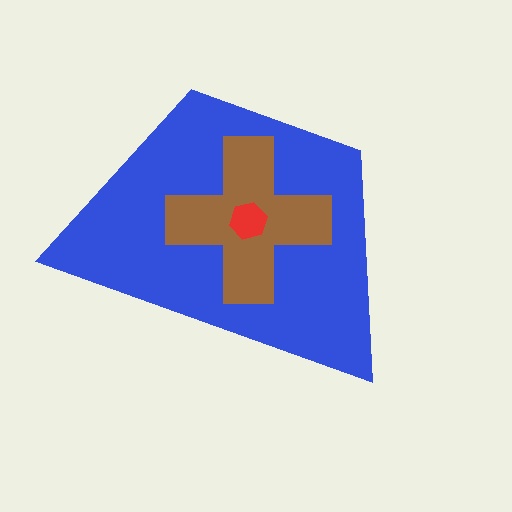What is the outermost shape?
The blue trapezoid.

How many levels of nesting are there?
3.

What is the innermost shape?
The red hexagon.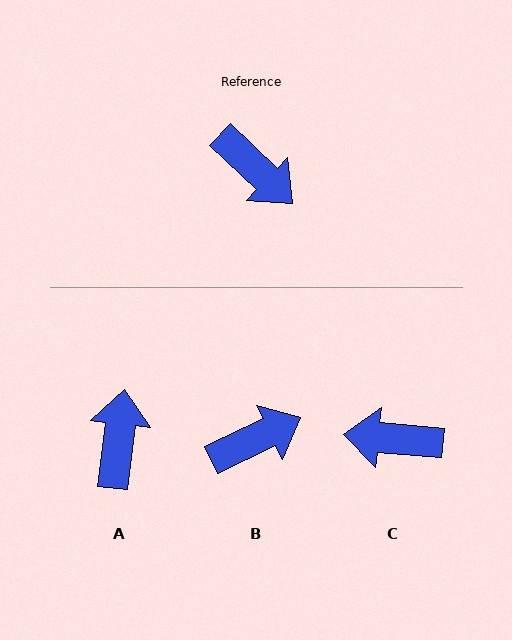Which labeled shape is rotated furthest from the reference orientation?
C, about 141 degrees away.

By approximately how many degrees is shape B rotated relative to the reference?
Approximately 69 degrees counter-clockwise.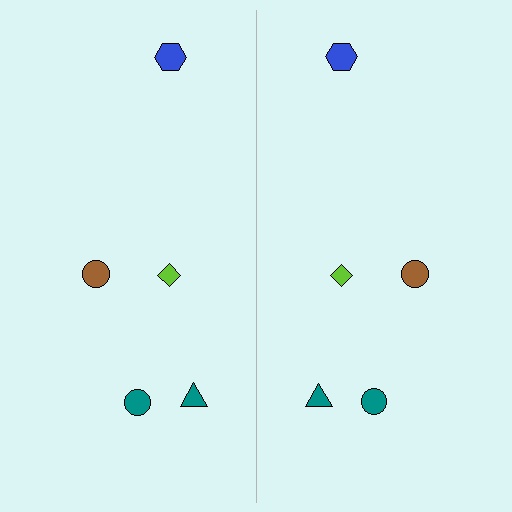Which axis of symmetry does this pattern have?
The pattern has a vertical axis of symmetry running through the center of the image.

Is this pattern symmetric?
Yes, this pattern has bilateral (reflection) symmetry.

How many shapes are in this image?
There are 10 shapes in this image.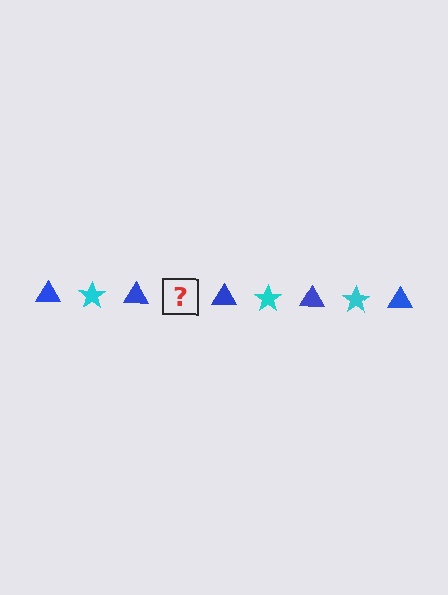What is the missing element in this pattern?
The missing element is a cyan star.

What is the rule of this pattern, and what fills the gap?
The rule is that the pattern alternates between blue triangle and cyan star. The gap should be filled with a cyan star.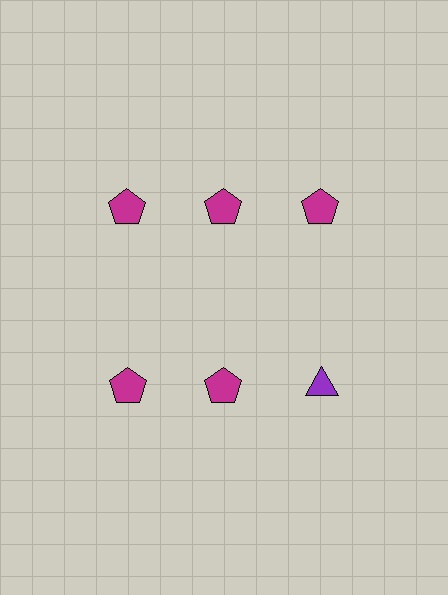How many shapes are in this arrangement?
There are 6 shapes arranged in a grid pattern.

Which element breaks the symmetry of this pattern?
The purple triangle in the second row, center column breaks the symmetry. All other shapes are magenta pentagons.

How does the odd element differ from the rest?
It differs in both color (purple instead of magenta) and shape (triangle instead of pentagon).